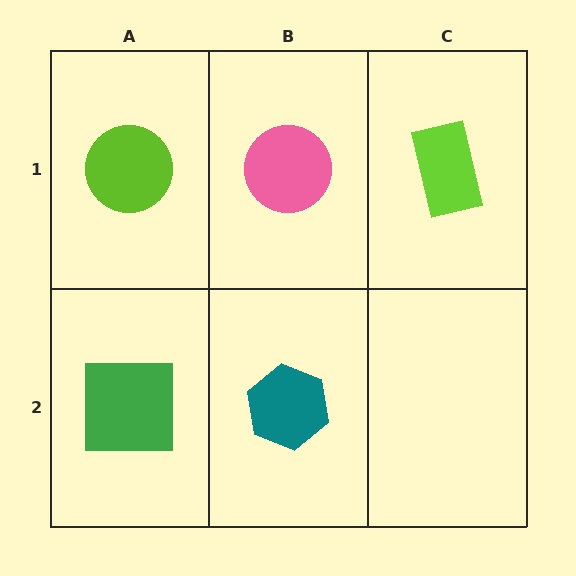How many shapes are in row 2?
2 shapes.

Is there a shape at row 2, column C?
No, that cell is empty.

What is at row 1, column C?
A lime rectangle.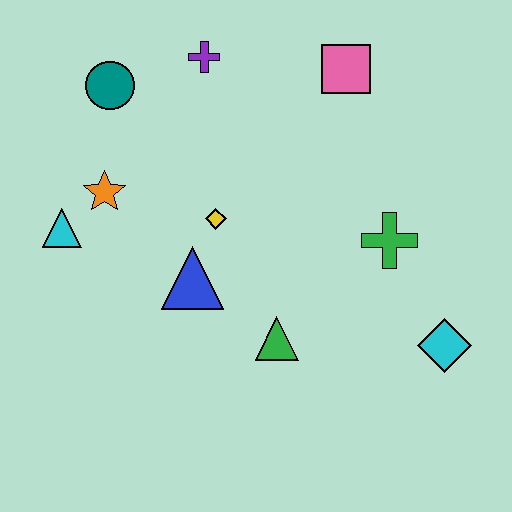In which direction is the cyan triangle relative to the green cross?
The cyan triangle is to the left of the green cross.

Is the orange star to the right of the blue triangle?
No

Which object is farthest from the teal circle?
The cyan diamond is farthest from the teal circle.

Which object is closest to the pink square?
The purple cross is closest to the pink square.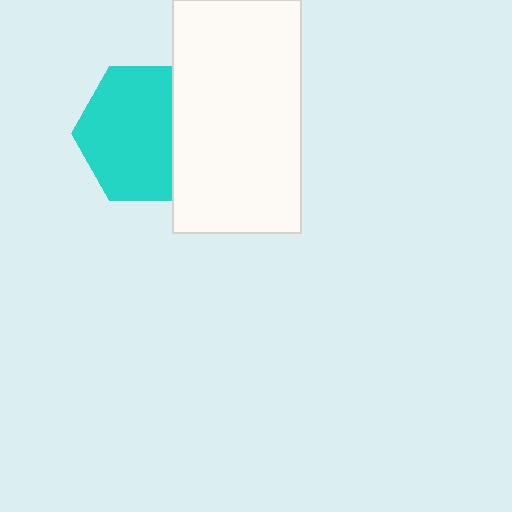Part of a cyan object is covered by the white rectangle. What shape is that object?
It is a hexagon.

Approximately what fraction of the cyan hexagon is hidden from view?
Roughly 30% of the cyan hexagon is hidden behind the white rectangle.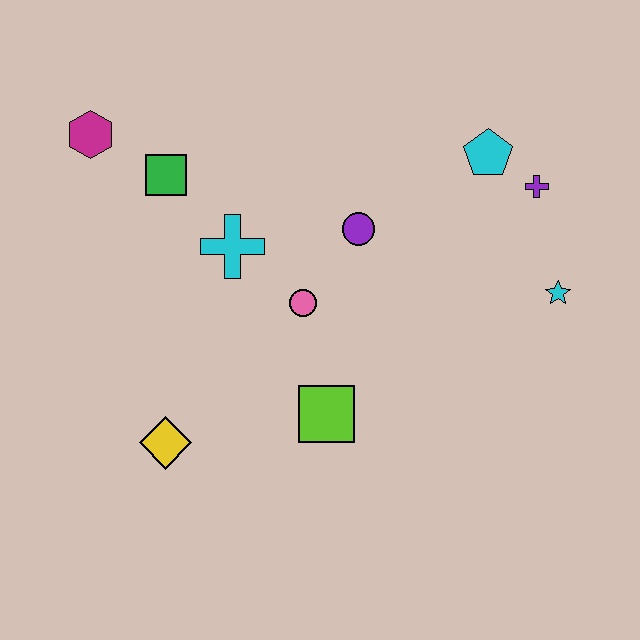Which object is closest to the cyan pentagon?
The purple cross is closest to the cyan pentagon.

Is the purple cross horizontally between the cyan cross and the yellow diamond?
No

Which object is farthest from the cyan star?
The magenta hexagon is farthest from the cyan star.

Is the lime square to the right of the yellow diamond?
Yes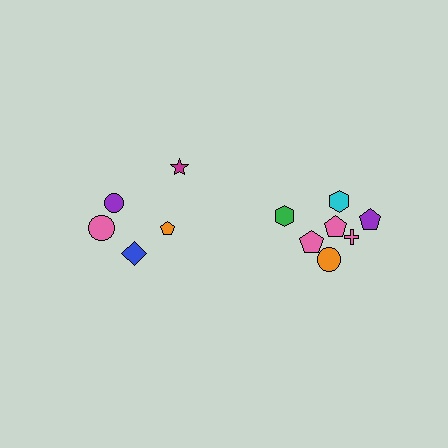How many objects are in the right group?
There are 7 objects.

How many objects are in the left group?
There are 5 objects.